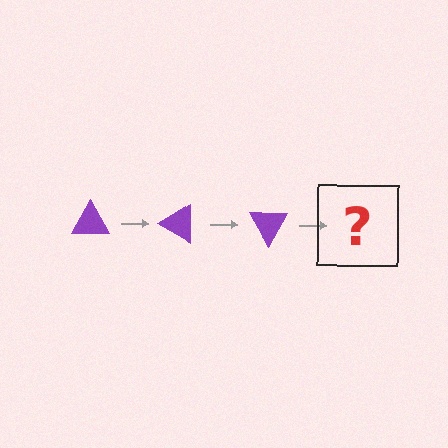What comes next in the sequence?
The next element should be a purple triangle rotated 90 degrees.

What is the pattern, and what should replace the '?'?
The pattern is that the triangle rotates 30 degrees each step. The '?' should be a purple triangle rotated 90 degrees.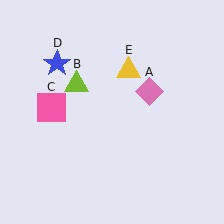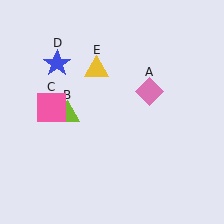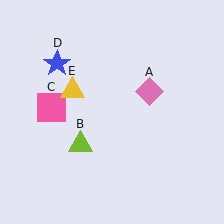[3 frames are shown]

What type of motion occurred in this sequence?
The lime triangle (object B), yellow triangle (object E) rotated counterclockwise around the center of the scene.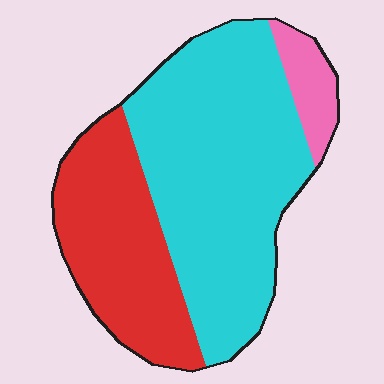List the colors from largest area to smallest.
From largest to smallest: cyan, red, pink.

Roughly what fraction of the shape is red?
Red covers about 35% of the shape.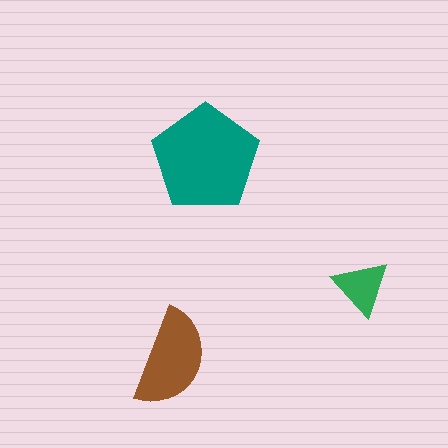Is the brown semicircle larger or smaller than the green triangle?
Larger.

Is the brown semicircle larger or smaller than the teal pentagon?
Smaller.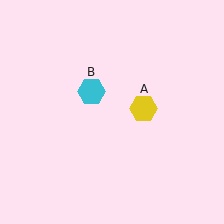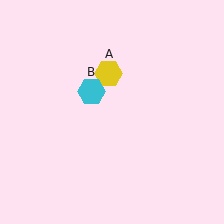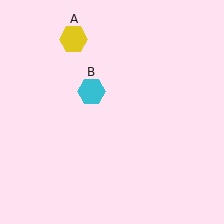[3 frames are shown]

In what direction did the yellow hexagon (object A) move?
The yellow hexagon (object A) moved up and to the left.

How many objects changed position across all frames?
1 object changed position: yellow hexagon (object A).